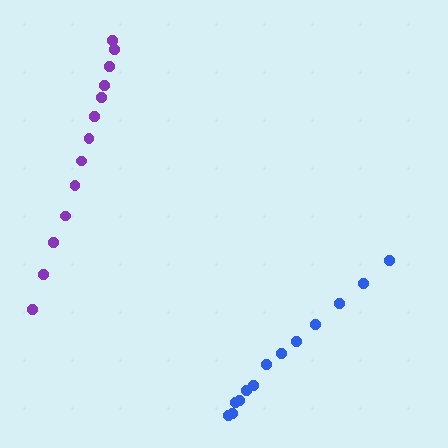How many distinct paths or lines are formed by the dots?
There are 2 distinct paths.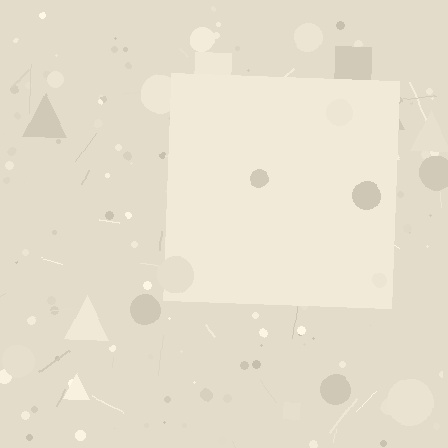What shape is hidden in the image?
A square is hidden in the image.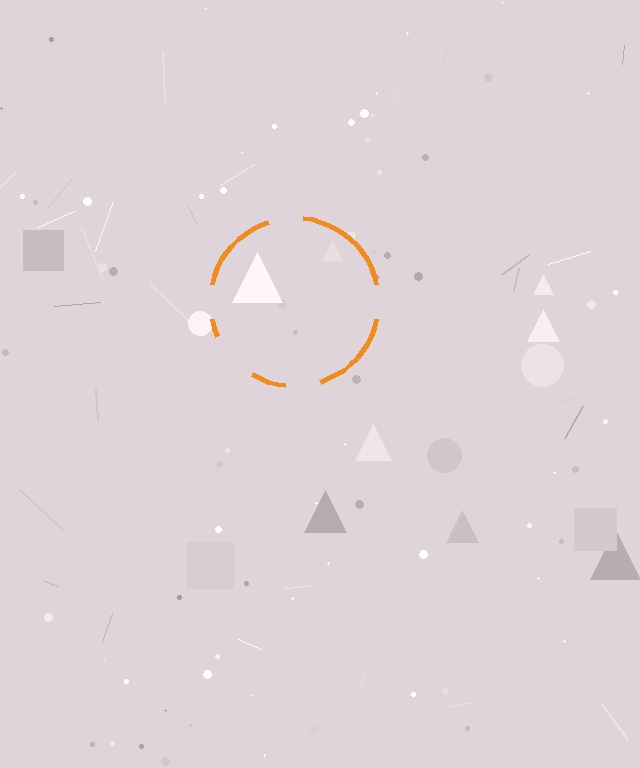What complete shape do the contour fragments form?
The contour fragments form a circle.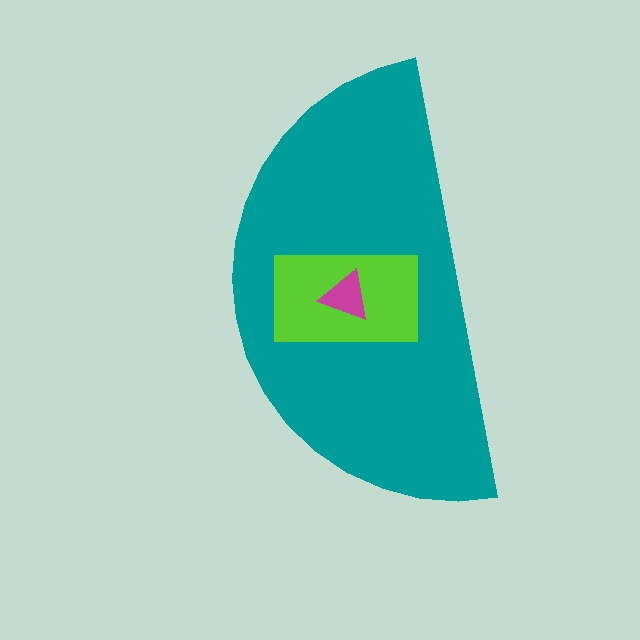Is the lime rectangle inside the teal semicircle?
Yes.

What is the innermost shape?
The magenta triangle.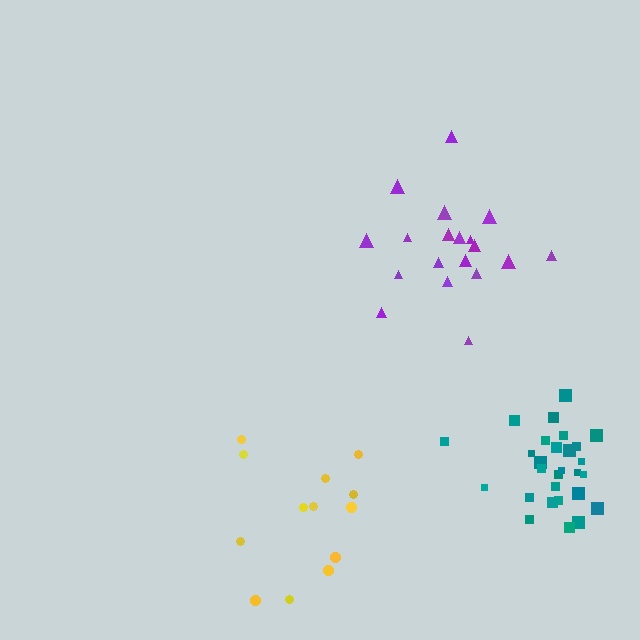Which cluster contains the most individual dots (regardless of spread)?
Teal (28).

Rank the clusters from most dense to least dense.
teal, purple, yellow.